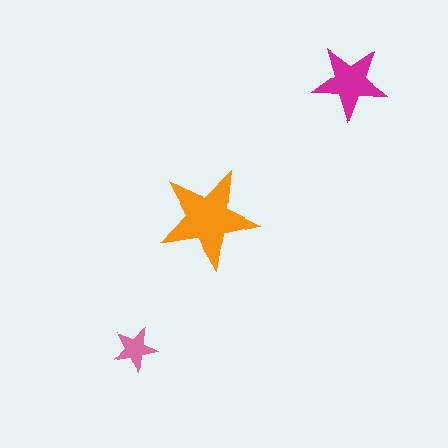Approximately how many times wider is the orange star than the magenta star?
About 1.5 times wider.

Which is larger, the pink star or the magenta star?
The magenta one.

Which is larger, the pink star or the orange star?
The orange one.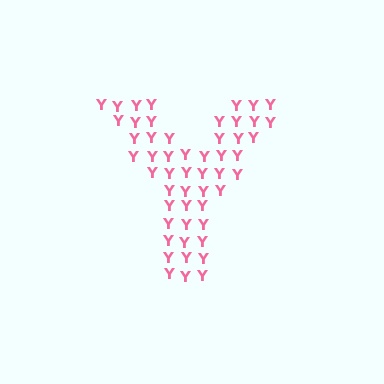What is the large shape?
The large shape is the letter Y.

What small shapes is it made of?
It is made of small letter Y's.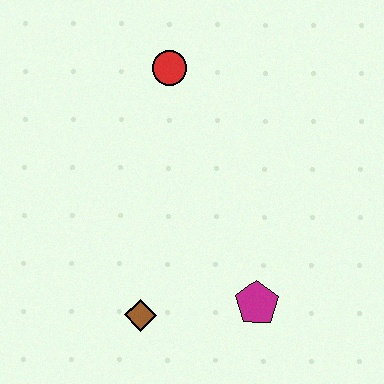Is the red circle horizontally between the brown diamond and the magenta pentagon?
Yes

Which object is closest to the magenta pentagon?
The brown diamond is closest to the magenta pentagon.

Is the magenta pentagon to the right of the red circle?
Yes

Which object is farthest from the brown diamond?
The red circle is farthest from the brown diamond.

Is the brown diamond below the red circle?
Yes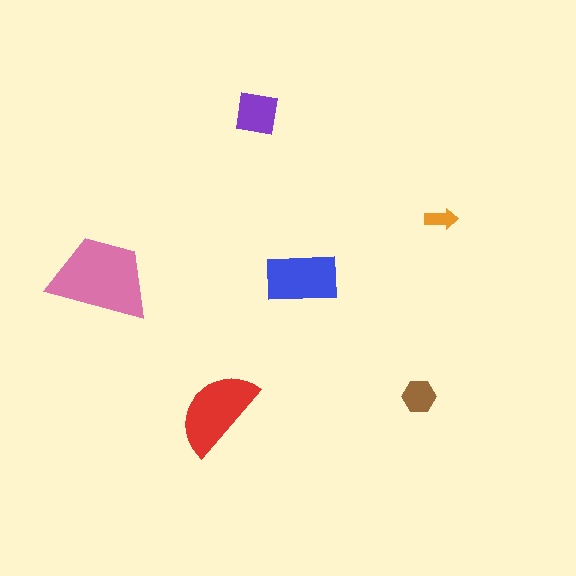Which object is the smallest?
The orange arrow.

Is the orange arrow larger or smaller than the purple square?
Smaller.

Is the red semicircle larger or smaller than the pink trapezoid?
Smaller.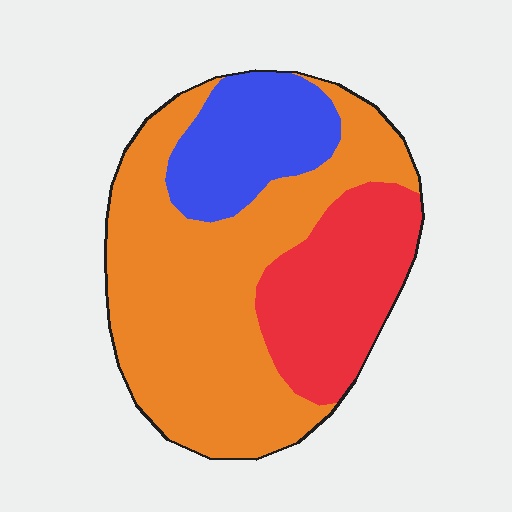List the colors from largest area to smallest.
From largest to smallest: orange, red, blue.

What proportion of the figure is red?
Red takes up about one quarter (1/4) of the figure.